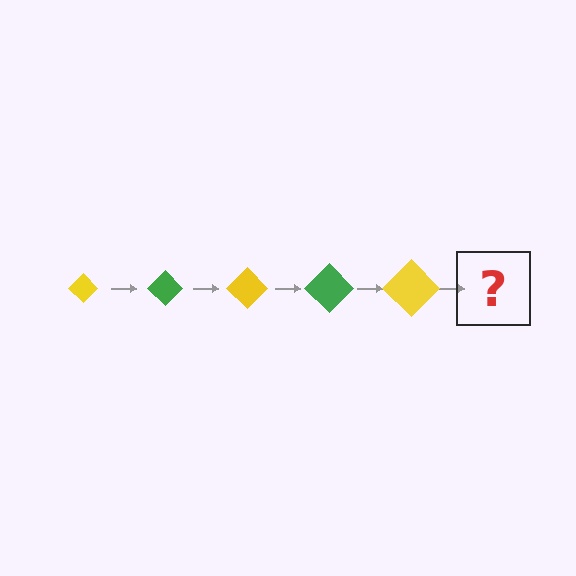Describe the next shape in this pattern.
It should be a green diamond, larger than the previous one.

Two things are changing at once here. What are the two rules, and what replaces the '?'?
The two rules are that the diamond grows larger each step and the color cycles through yellow and green. The '?' should be a green diamond, larger than the previous one.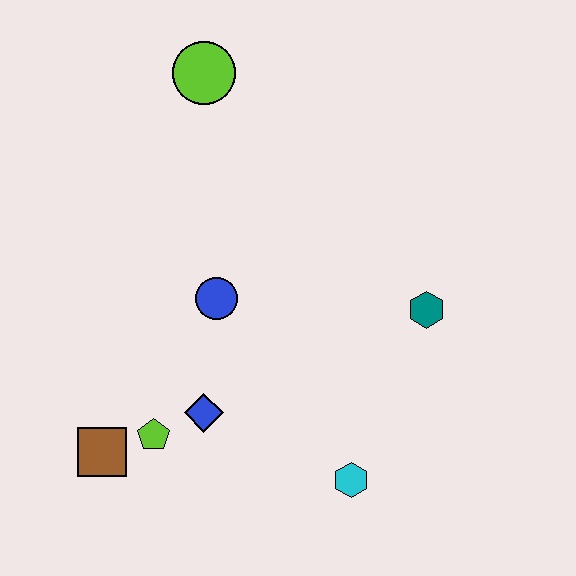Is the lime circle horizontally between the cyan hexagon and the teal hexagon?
No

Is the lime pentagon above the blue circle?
No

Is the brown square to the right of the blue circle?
No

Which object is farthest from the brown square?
The lime circle is farthest from the brown square.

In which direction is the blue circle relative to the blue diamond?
The blue circle is above the blue diamond.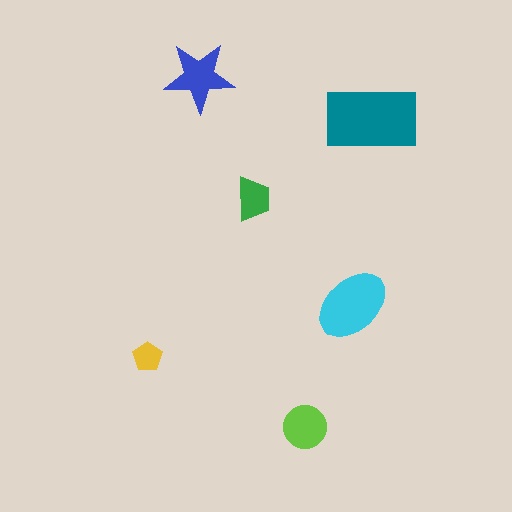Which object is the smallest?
The yellow pentagon.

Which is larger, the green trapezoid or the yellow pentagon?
The green trapezoid.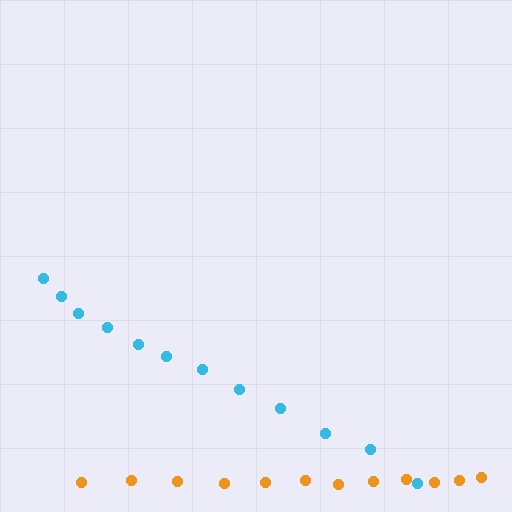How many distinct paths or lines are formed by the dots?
There are 2 distinct paths.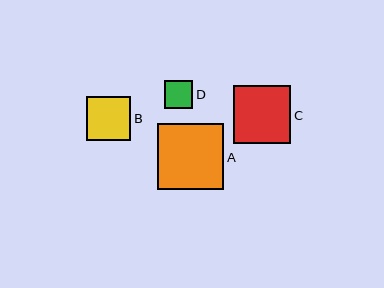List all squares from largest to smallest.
From largest to smallest: A, C, B, D.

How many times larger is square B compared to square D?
Square B is approximately 1.6 times the size of square D.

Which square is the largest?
Square A is the largest with a size of approximately 66 pixels.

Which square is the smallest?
Square D is the smallest with a size of approximately 28 pixels.